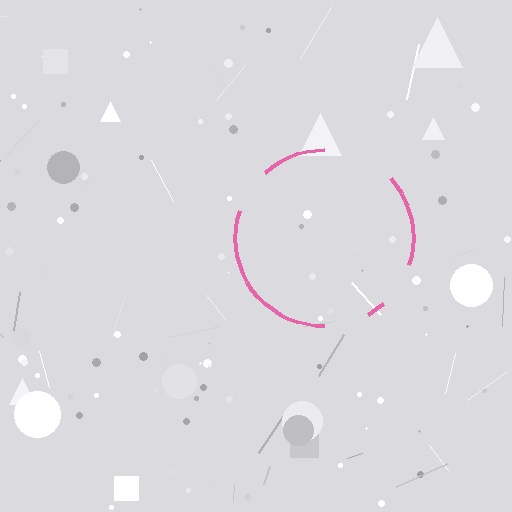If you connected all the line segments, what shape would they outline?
They would outline a circle.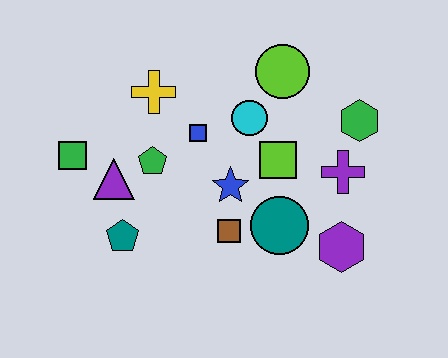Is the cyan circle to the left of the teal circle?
Yes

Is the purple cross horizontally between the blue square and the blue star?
No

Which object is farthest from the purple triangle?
The green hexagon is farthest from the purple triangle.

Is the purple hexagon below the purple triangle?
Yes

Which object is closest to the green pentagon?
The purple triangle is closest to the green pentagon.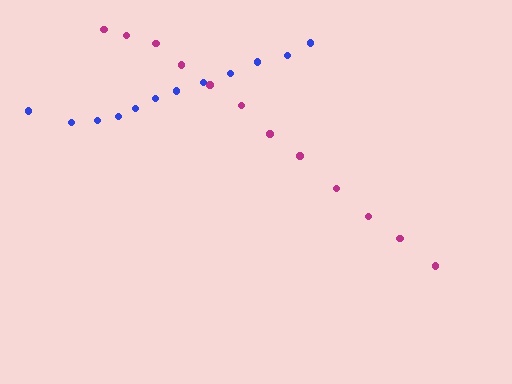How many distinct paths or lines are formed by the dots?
There are 2 distinct paths.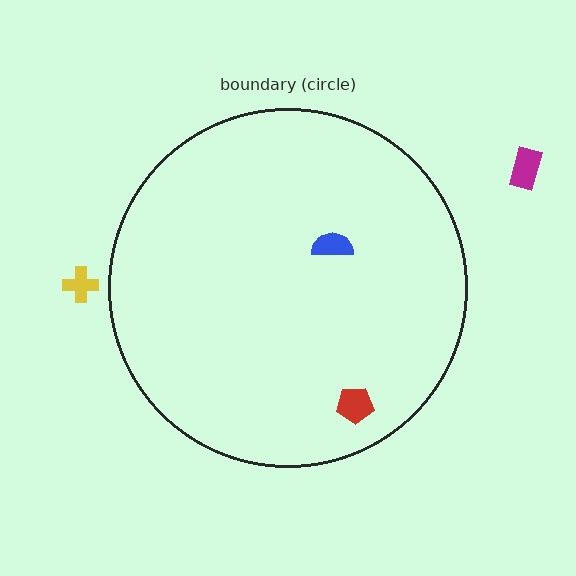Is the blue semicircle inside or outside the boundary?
Inside.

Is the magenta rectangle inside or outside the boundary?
Outside.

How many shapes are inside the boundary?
2 inside, 2 outside.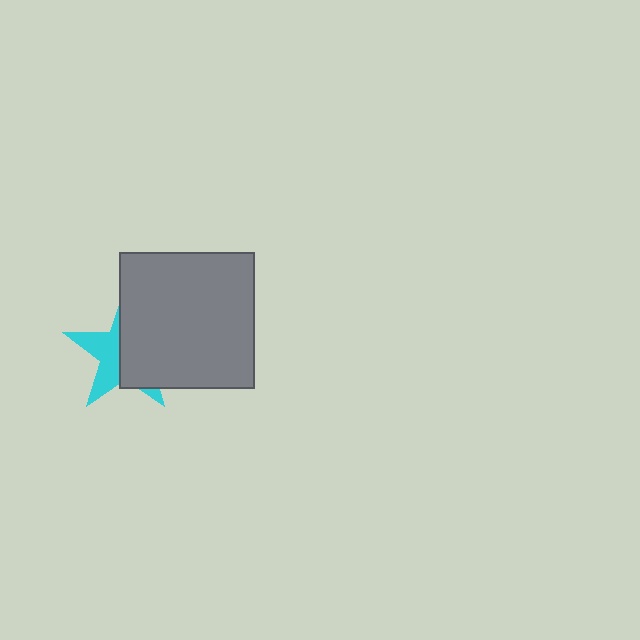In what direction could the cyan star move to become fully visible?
The cyan star could move left. That would shift it out from behind the gray square entirely.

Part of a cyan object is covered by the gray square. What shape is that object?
It is a star.